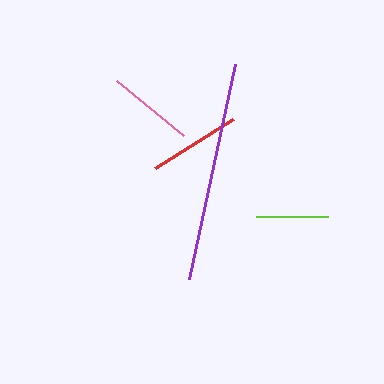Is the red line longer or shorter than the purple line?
The purple line is longer than the red line.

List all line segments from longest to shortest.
From longest to shortest: purple, red, pink, lime.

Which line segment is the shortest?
The lime line is the shortest at approximately 72 pixels.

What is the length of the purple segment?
The purple segment is approximately 219 pixels long.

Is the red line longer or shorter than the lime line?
The red line is longer than the lime line.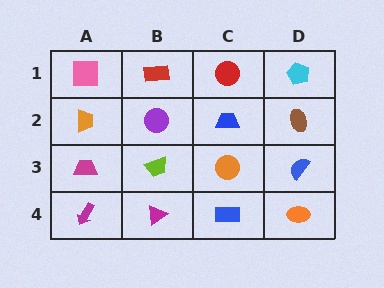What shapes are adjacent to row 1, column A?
An orange trapezoid (row 2, column A), a red rectangle (row 1, column B).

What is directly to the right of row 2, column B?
A blue trapezoid.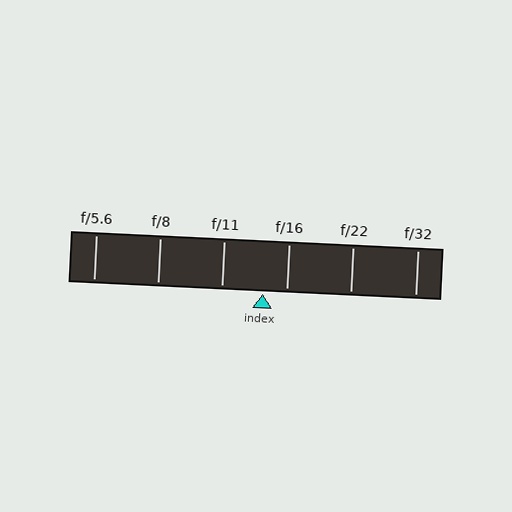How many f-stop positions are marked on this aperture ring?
There are 6 f-stop positions marked.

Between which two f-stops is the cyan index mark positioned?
The index mark is between f/11 and f/16.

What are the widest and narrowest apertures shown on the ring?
The widest aperture shown is f/5.6 and the narrowest is f/32.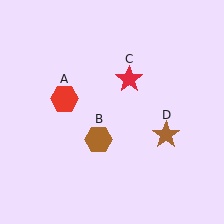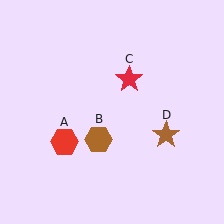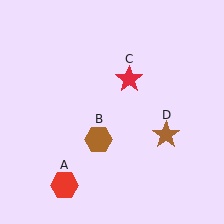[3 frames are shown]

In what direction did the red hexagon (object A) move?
The red hexagon (object A) moved down.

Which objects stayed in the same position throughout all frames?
Brown hexagon (object B) and red star (object C) and brown star (object D) remained stationary.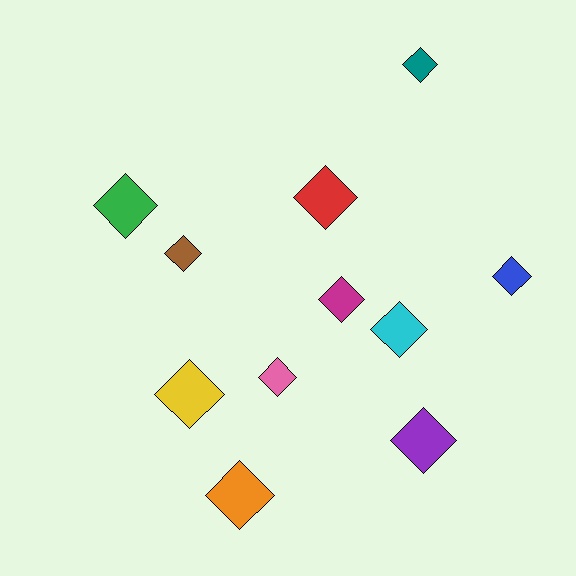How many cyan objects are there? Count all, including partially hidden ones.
There is 1 cyan object.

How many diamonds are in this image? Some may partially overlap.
There are 11 diamonds.